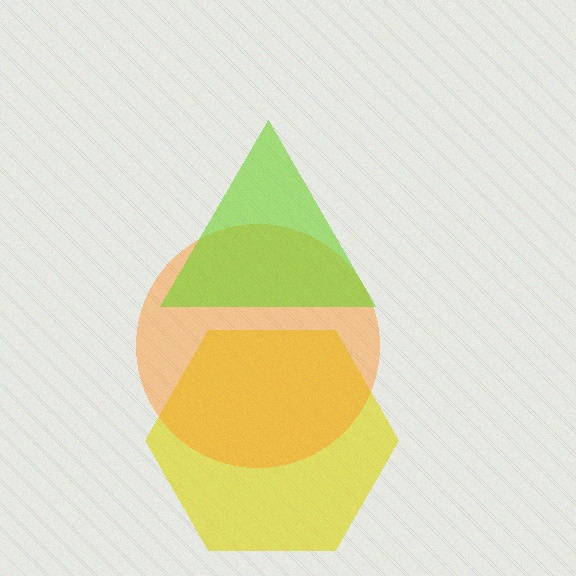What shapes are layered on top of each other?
The layered shapes are: a yellow hexagon, an orange circle, a lime triangle.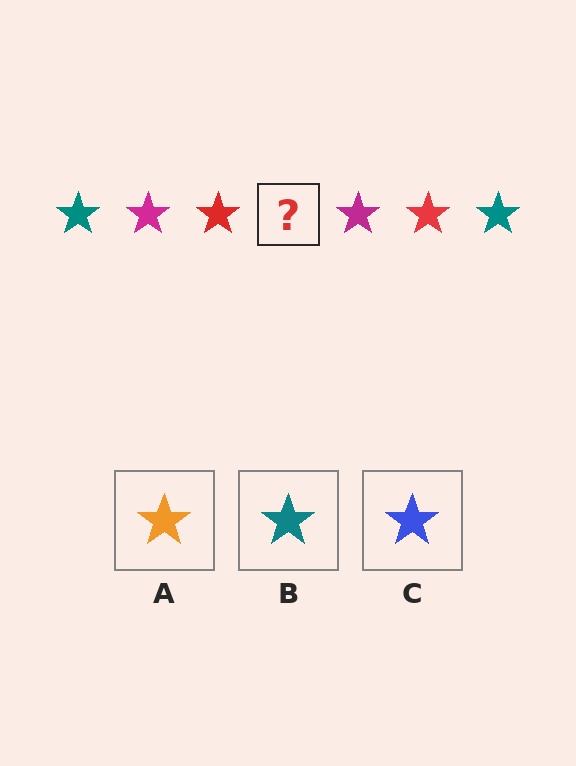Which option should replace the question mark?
Option B.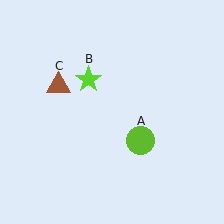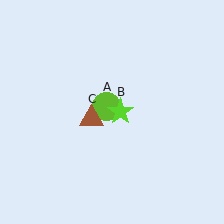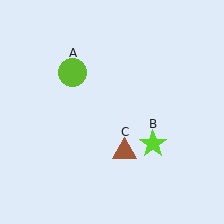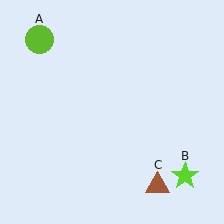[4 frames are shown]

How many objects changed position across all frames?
3 objects changed position: lime circle (object A), lime star (object B), brown triangle (object C).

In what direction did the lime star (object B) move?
The lime star (object B) moved down and to the right.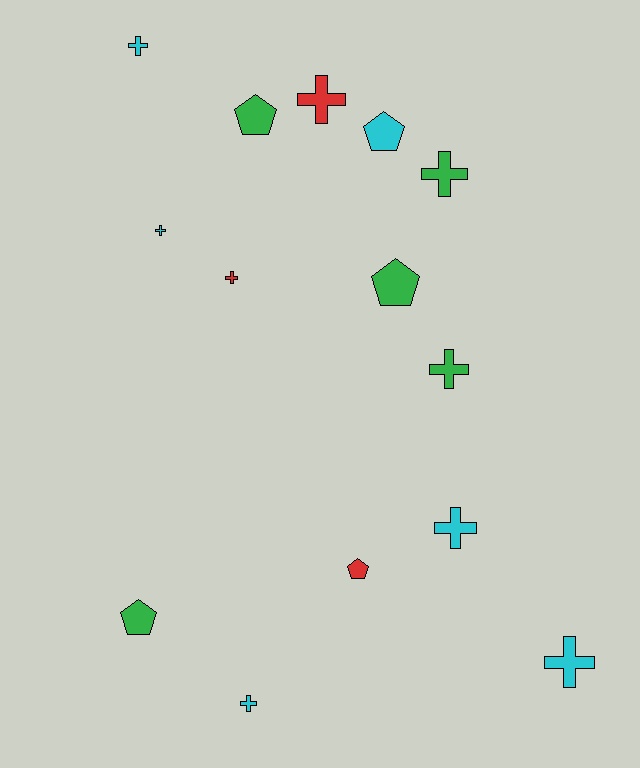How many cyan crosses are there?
There are 5 cyan crosses.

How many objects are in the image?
There are 14 objects.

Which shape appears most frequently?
Cross, with 9 objects.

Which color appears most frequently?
Cyan, with 6 objects.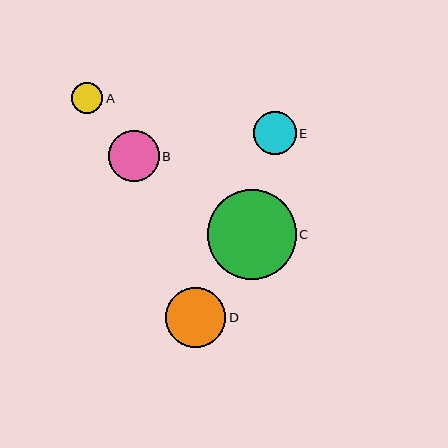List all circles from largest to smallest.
From largest to smallest: C, D, B, E, A.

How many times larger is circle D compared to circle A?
Circle D is approximately 1.9 times the size of circle A.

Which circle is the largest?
Circle C is the largest with a size of approximately 89 pixels.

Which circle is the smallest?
Circle A is the smallest with a size of approximately 31 pixels.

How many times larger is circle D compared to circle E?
Circle D is approximately 1.4 times the size of circle E.